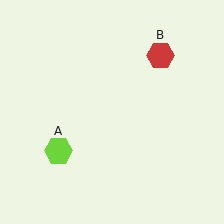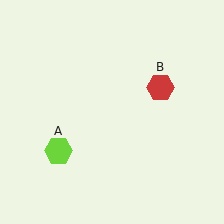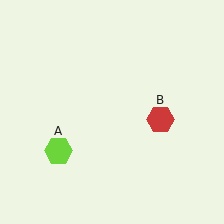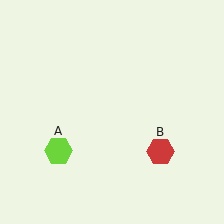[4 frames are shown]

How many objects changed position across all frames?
1 object changed position: red hexagon (object B).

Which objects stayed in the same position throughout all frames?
Lime hexagon (object A) remained stationary.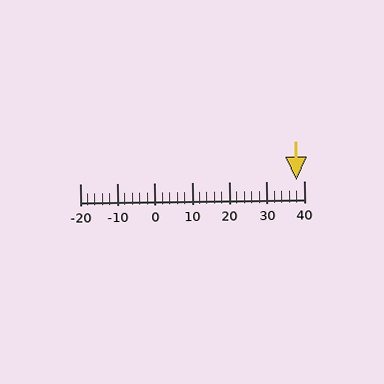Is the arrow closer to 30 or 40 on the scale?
The arrow is closer to 40.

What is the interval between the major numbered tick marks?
The major tick marks are spaced 10 units apart.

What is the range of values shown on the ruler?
The ruler shows values from -20 to 40.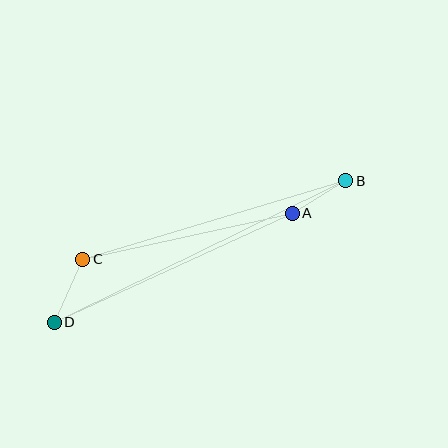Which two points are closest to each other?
Points A and B are closest to each other.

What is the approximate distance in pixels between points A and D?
The distance between A and D is approximately 262 pixels.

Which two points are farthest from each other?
Points B and D are farthest from each other.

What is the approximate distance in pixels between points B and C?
The distance between B and C is approximately 274 pixels.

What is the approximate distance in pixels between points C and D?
The distance between C and D is approximately 69 pixels.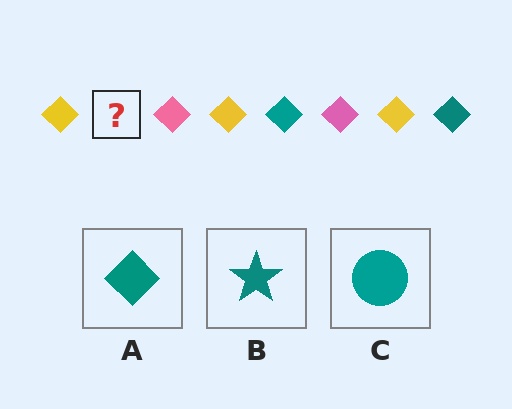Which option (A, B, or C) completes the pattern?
A.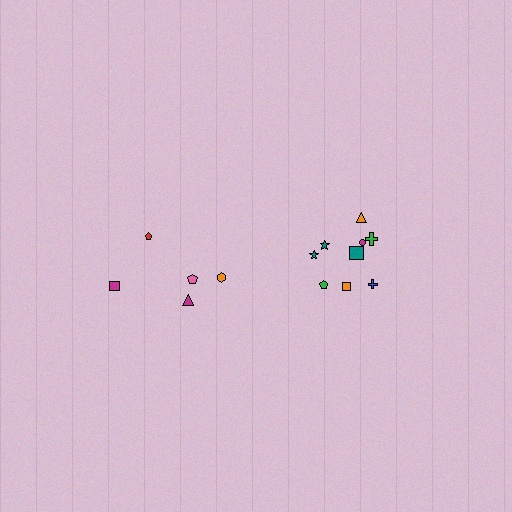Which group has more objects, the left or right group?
The right group.